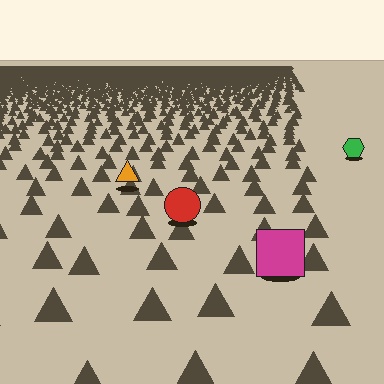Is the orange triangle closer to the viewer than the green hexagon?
Yes. The orange triangle is closer — you can tell from the texture gradient: the ground texture is coarser near it.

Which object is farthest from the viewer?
The green hexagon is farthest from the viewer. It appears smaller and the ground texture around it is denser.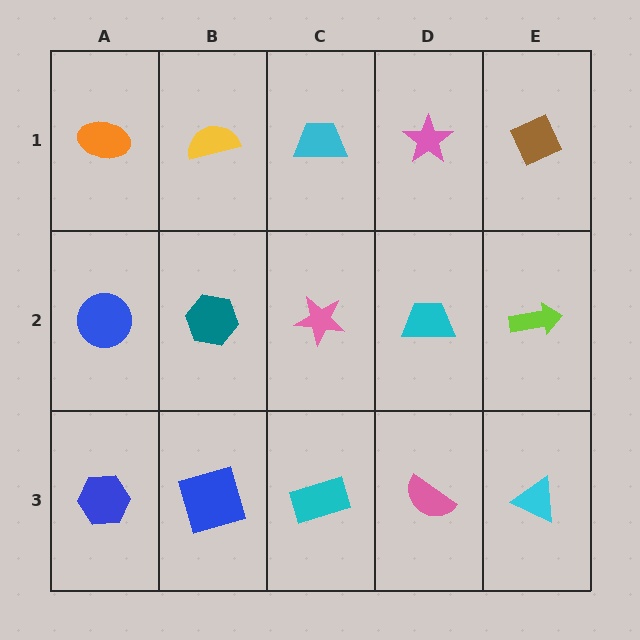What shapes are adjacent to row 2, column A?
An orange ellipse (row 1, column A), a blue hexagon (row 3, column A), a teal hexagon (row 2, column B).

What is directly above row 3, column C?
A pink star.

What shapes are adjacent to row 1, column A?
A blue circle (row 2, column A), a yellow semicircle (row 1, column B).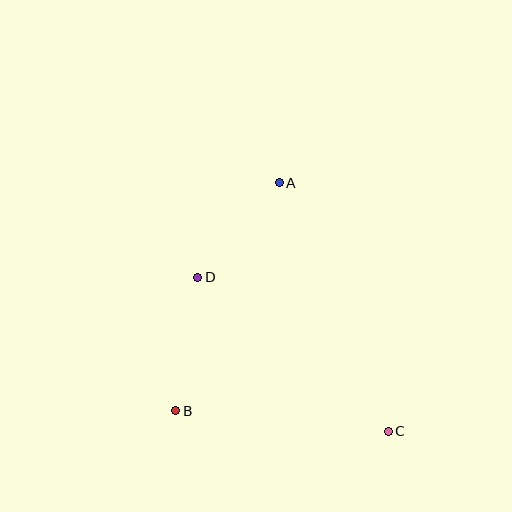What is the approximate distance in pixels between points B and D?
The distance between B and D is approximately 135 pixels.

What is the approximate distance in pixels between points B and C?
The distance between B and C is approximately 213 pixels.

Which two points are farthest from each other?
Points A and C are farthest from each other.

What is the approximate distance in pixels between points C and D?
The distance between C and D is approximately 245 pixels.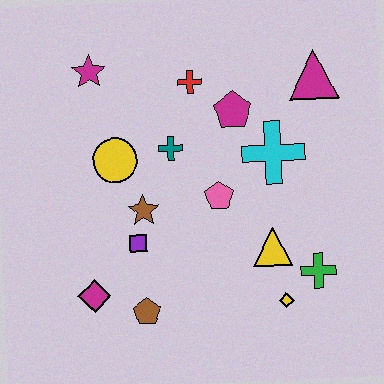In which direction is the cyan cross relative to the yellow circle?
The cyan cross is to the right of the yellow circle.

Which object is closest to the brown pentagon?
The magenta diamond is closest to the brown pentagon.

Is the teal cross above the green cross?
Yes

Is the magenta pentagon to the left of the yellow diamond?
Yes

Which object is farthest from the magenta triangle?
The magenta diamond is farthest from the magenta triangle.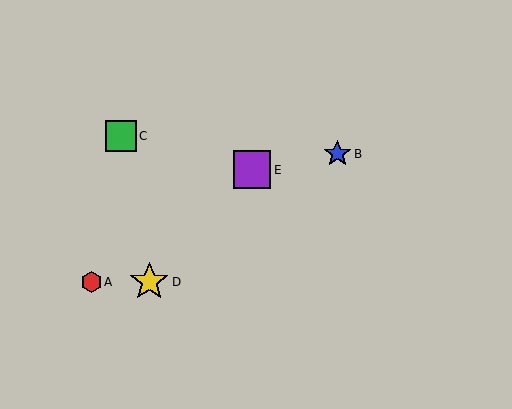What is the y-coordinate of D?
Object D is at y≈282.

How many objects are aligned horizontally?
2 objects (A, D) are aligned horizontally.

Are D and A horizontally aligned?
Yes, both are at y≈282.